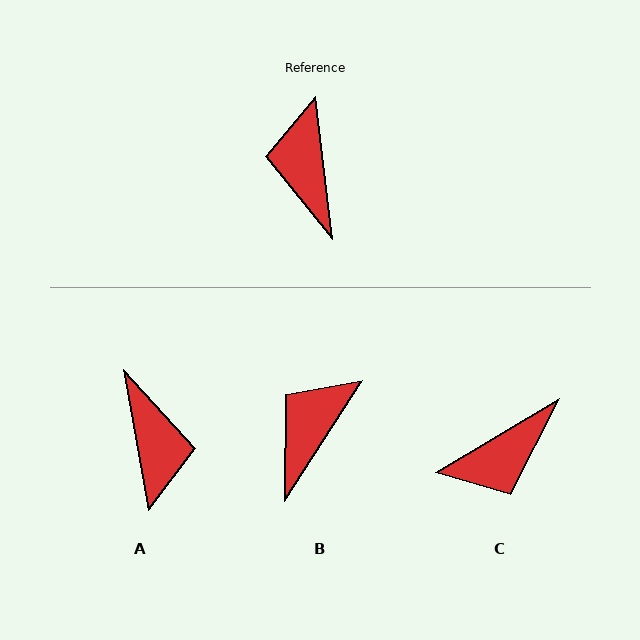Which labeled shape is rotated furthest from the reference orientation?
A, about 177 degrees away.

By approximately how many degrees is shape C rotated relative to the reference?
Approximately 114 degrees counter-clockwise.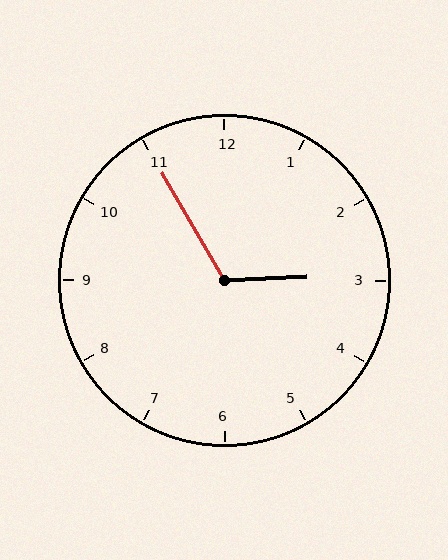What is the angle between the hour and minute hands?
Approximately 118 degrees.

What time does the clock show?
2:55.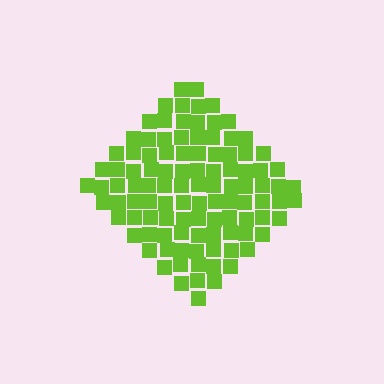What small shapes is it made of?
It is made of small squares.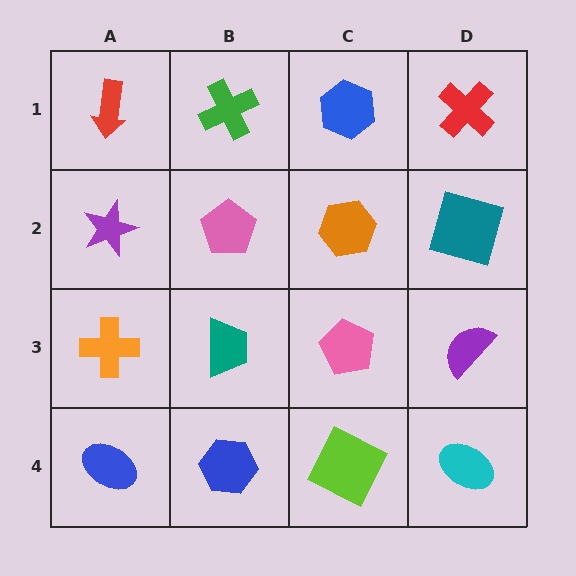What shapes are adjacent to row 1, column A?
A purple star (row 2, column A), a green cross (row 1, column B).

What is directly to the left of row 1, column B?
A red arrow.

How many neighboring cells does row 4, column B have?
3.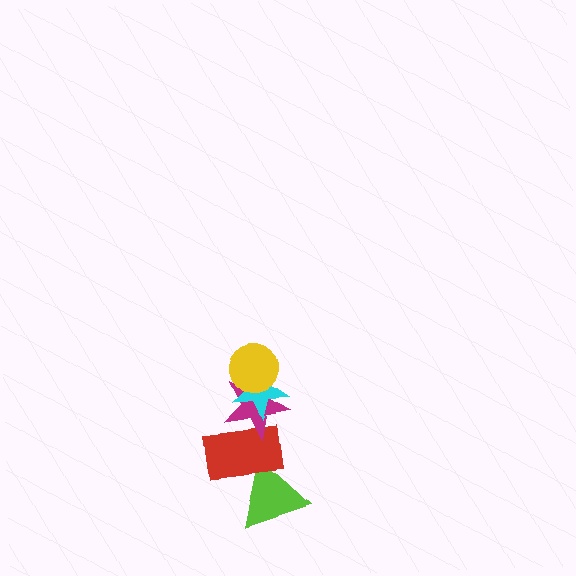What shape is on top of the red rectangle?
The magenta star is on top of the red rectangle.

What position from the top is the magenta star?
The magenta star is 3rd from the top.